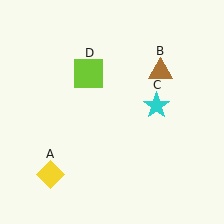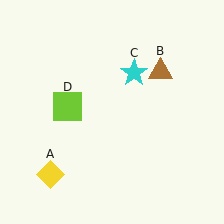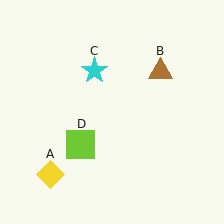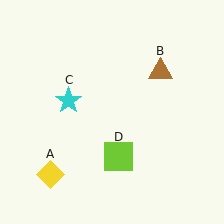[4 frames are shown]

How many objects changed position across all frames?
2 objects changed position: cyan star (object C), lime square (object D).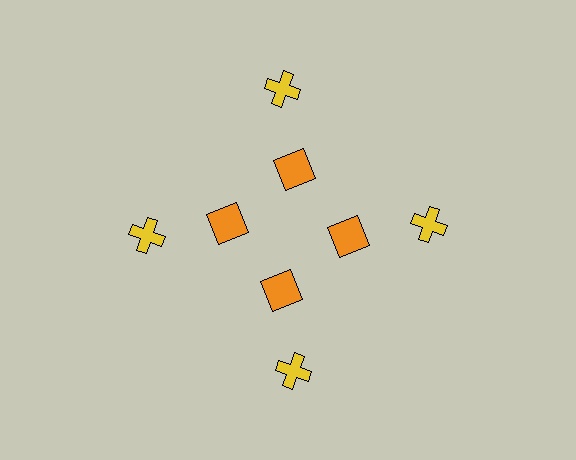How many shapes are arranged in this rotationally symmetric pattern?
There are 8 shapes, arranged in 4 groups of 2.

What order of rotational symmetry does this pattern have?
This pattern has 4-fold rotational symmetry.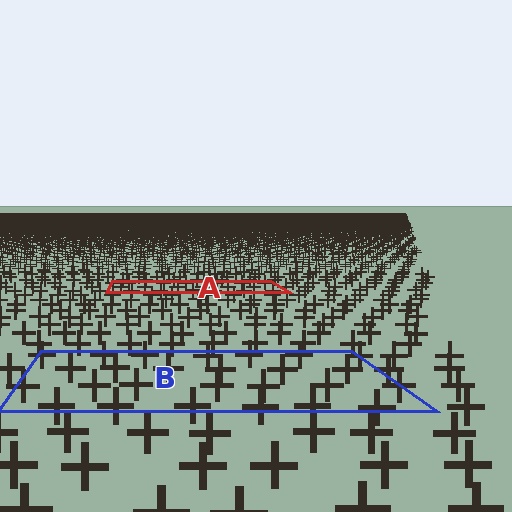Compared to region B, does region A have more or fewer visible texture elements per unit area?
Region A has more texture elements per unit area — they are packed more densely because it is farther away.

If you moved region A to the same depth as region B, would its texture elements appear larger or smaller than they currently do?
They would appear larger. At a closer depth, the same texture elements are projected at a bigger on-screen size.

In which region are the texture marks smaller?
The texture marks are smaller in region A, because it is farther away.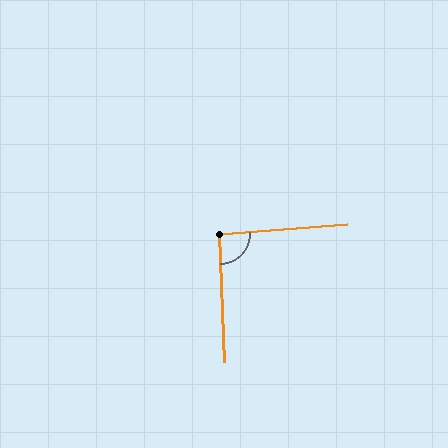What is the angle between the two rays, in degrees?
Approximately 92 degrees.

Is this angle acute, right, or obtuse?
It is approximately a right angle.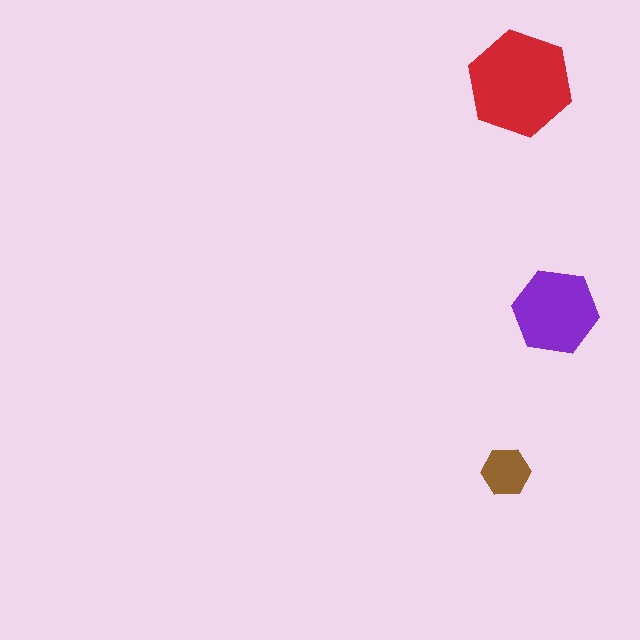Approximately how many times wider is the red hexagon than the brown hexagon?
About 2 times wider.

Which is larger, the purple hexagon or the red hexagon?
The red one.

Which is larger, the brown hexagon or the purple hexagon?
The purple one.